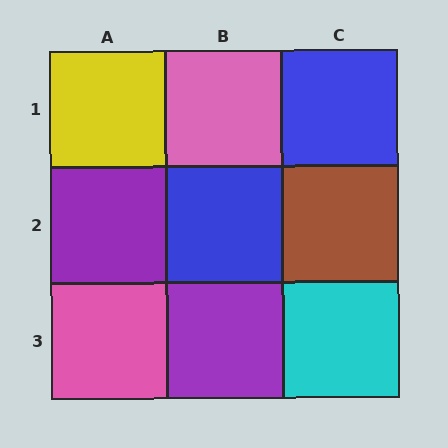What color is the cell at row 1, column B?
Pink.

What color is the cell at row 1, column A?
Yellow.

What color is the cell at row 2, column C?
Brown.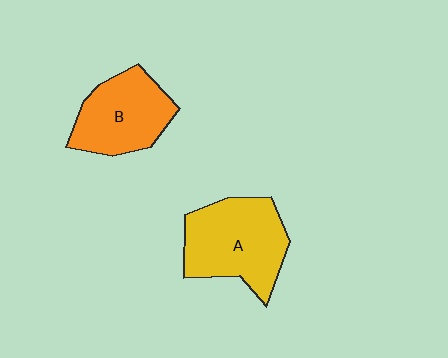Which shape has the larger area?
Shape A (yellow).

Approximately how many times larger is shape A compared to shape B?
Approximately 1.2 times.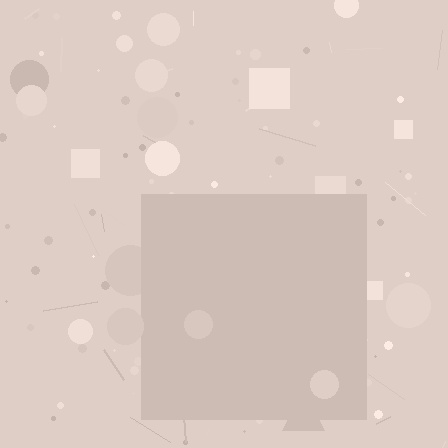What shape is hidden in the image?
A square is hidden in the image.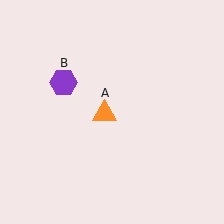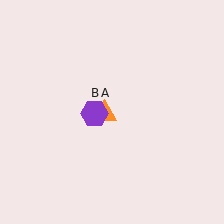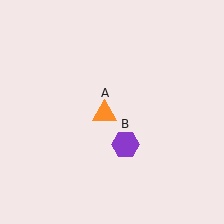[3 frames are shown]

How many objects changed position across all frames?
1 object changed position: purple hexagon (object B).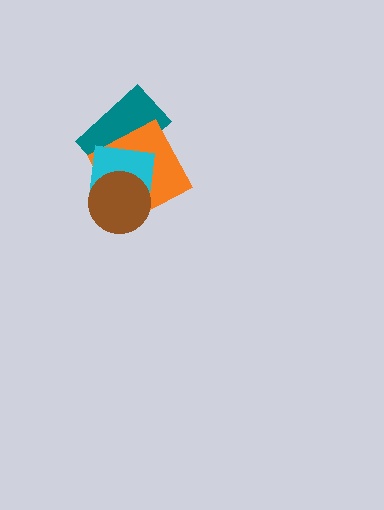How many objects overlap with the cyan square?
3 objects overlap with the cyan square.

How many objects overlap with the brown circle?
2 objects overlap with the brown circle.